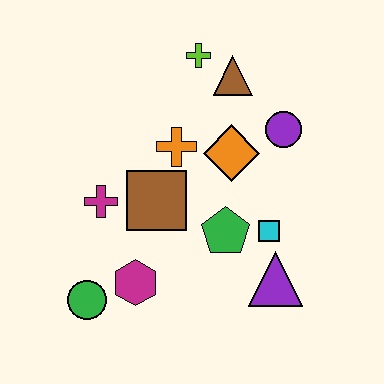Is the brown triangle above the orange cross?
Yes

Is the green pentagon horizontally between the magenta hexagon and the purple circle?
Yes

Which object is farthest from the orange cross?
The green circle is farthest from the orange cross.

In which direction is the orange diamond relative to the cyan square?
The orange diamond is above the cyan square.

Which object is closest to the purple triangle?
The cyan square is closest to the purple triangle.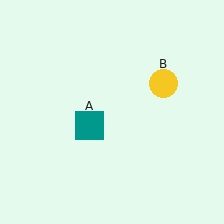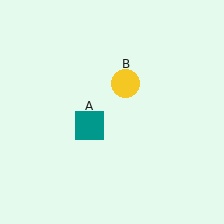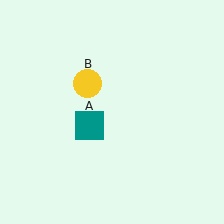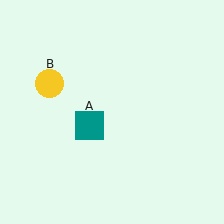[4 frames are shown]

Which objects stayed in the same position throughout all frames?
Teal square (object A) remained stationary.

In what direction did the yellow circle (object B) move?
The yellow circle (object B) moved left.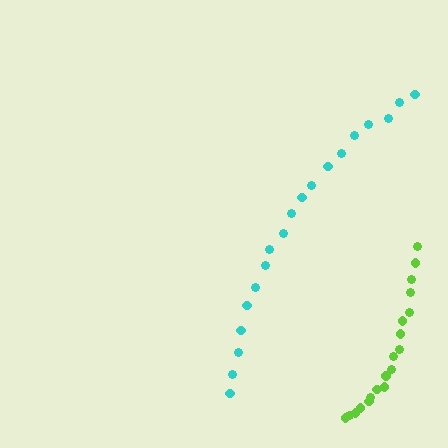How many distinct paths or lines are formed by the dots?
There are 2 distinct paths.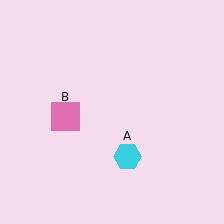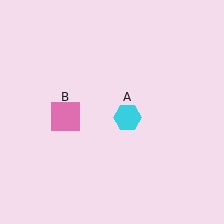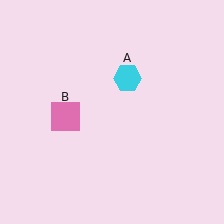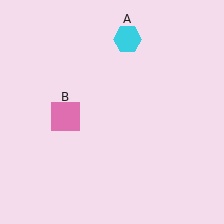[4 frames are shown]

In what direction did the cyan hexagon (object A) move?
The cyan hexagon (object A) moved up.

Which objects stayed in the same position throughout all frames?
Pink square (object B) remained stationary.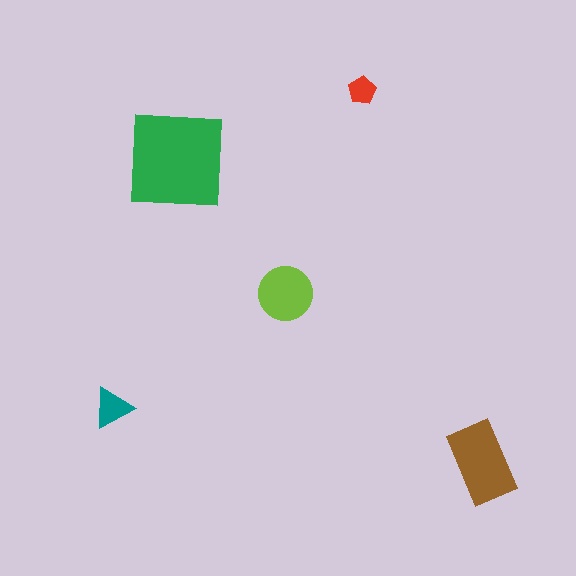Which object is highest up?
The red pentagon is topmost.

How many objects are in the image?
There are 5 objects in the image.